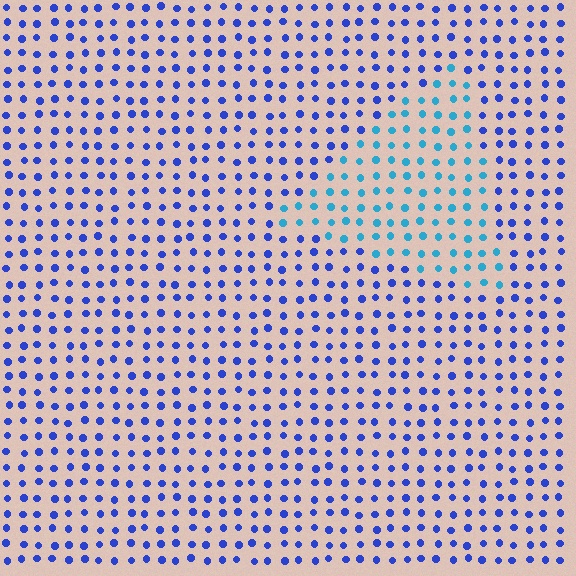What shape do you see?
I see a triangle.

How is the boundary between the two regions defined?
The boundary is defined purely by a slight shift in hue (about 37 degrees). Spacing, size, and orientation are identical on both sides.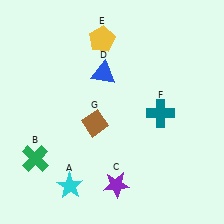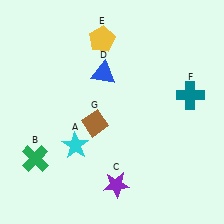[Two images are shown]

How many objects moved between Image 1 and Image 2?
2 objects moved between the two images.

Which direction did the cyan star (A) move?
The cyan star (A) moved up.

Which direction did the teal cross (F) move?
The teal cross (F) moved right.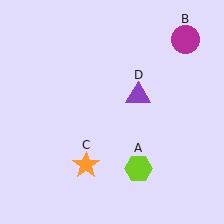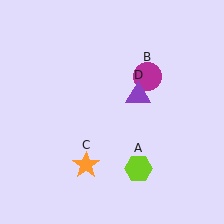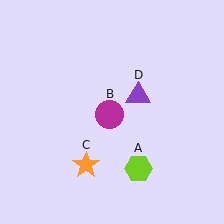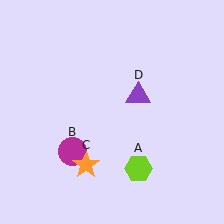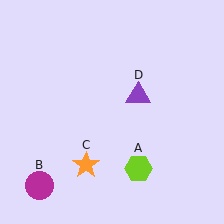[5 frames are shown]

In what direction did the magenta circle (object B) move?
The magenta circle (object B) moved down and to the left.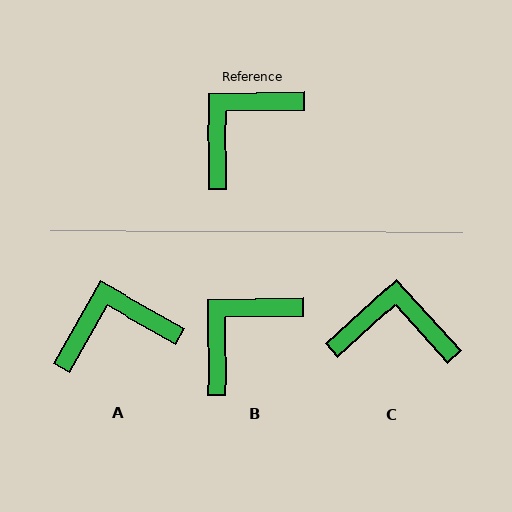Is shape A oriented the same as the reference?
No, it is off by about 30 degrees.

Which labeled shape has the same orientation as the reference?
B.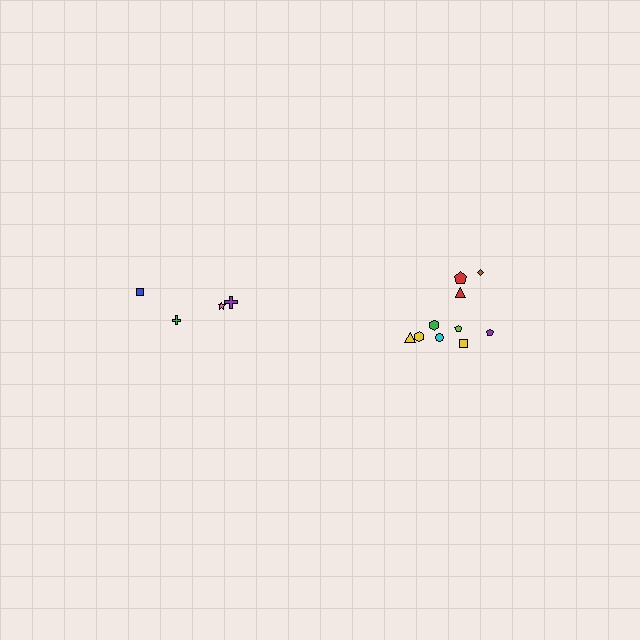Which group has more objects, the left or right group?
The right group.